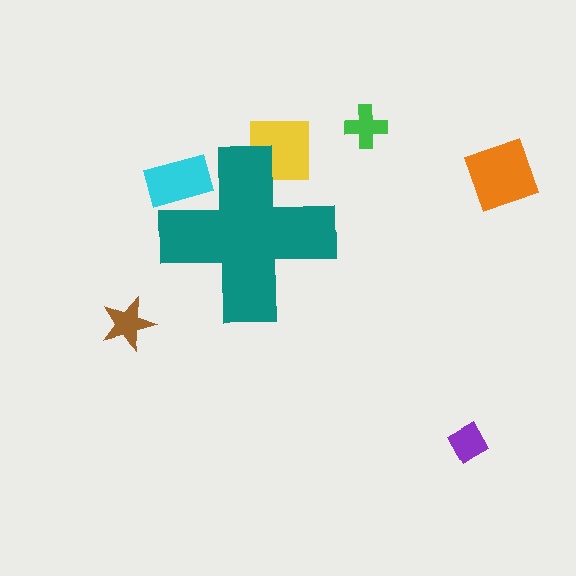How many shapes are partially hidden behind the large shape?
2 shapes are partially hidden.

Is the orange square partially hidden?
No, the orange square is fully visible.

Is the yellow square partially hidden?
Yes, the yellow square is partially hidden behind the teal cross.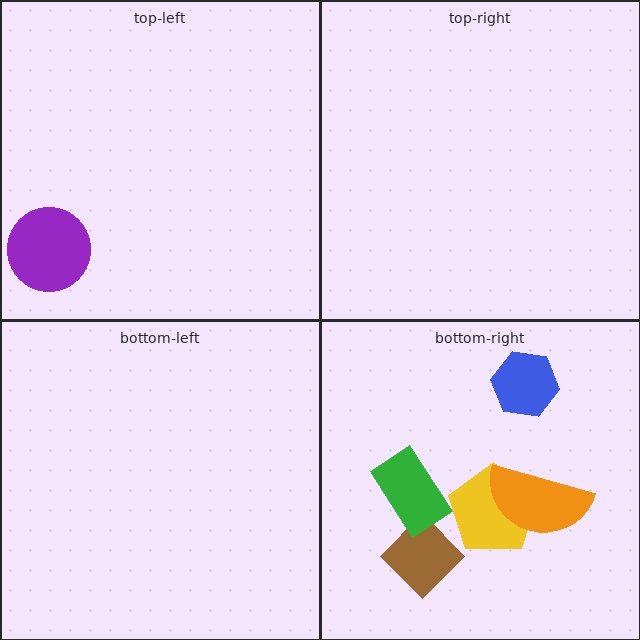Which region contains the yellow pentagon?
The bottom-right region.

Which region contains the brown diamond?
The bottom-right region.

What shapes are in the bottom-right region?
The yellow pentagon, the brown diamond, the green rectangle, the blue hexagon, the orange semicircle.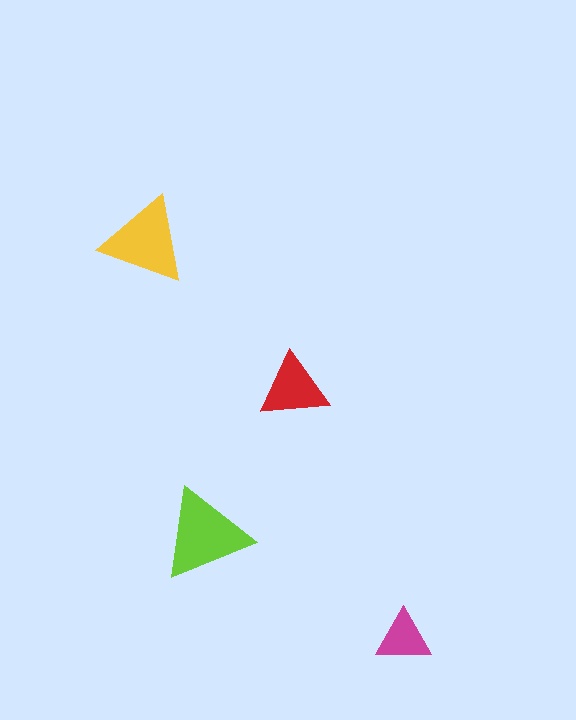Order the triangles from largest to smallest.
the lime one, the yellow one, the red one, the magenta one.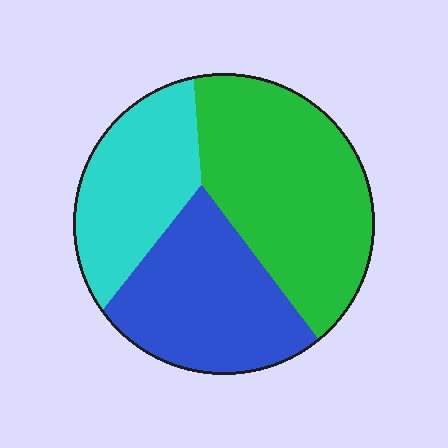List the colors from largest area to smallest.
From largest to smallest: green, blue, cyan.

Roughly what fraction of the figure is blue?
Blue takes up about one third (1/3) of the figure.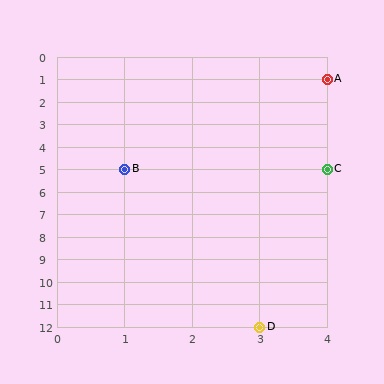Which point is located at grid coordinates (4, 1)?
Point A is at (4, 1).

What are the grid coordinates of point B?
Point B is at grid coordinates (1, 5).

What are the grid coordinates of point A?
Point A is at grid coordinates (4, 1).